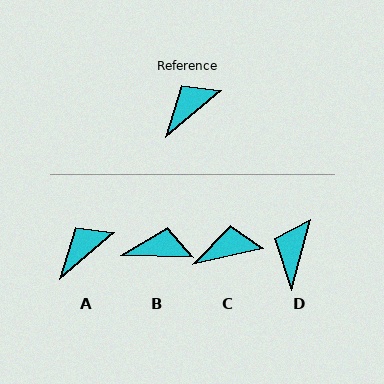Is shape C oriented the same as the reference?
No, it is off by about 27 degrees.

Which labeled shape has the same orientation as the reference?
A.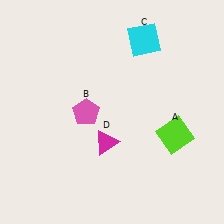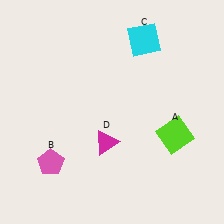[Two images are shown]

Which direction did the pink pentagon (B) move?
The pink pentagon (B) moved down.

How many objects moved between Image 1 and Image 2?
1 object moved between the two images.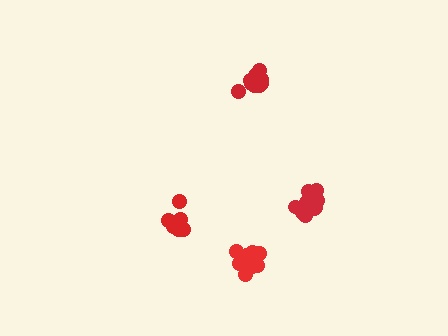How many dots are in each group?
Group 1: 10 dots, Group 2: 9 dots, Group 3: 14 dots, Group 4: 13 dots (46 total).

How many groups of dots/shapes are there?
There are 4 groups.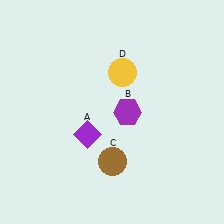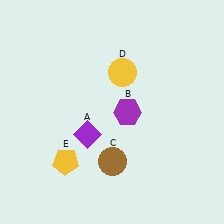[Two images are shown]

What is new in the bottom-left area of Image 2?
A yellow pentagon (E) was added in the bottom-left area of Image 2.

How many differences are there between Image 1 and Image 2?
There is 1 difference between the two images.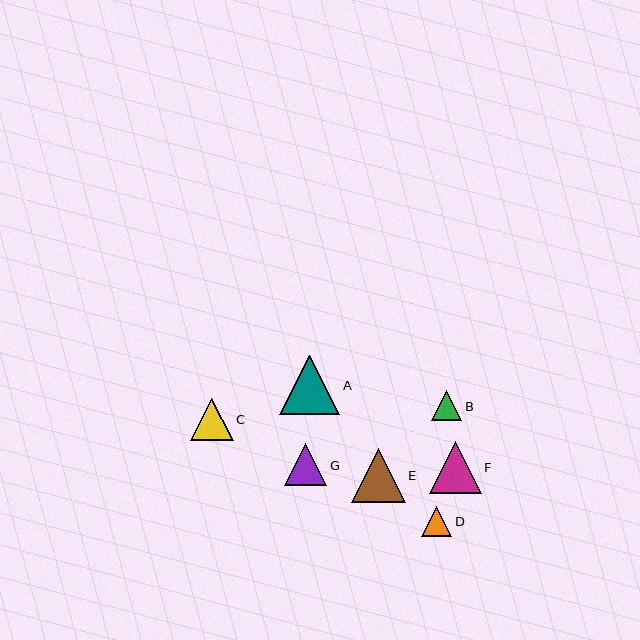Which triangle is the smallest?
Triangle D is the smallest with a size of approximately 30 pixels.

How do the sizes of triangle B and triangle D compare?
Triangle B and triangle D are approximately the same size.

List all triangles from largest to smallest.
From largest to smallest: A, E, F, G, C, B, D.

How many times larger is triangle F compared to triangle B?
Triangle F is approximately 1.7 times the size of triangle B.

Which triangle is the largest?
Triangle A is the largest with a size of approximately 60 pixels.